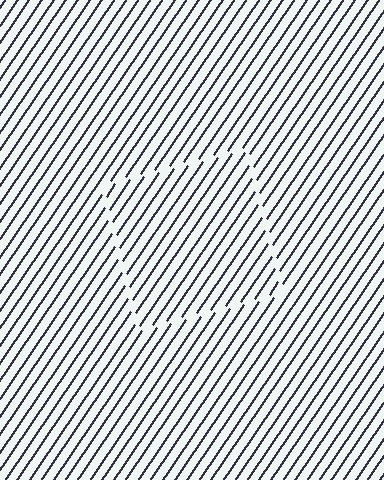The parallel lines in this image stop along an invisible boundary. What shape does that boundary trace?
An illusory square. The interior of the shape contains the same grating, shifted by half a period — the contour is defined by the phase discontinuity where line-ends from the inner and outer gratings abut.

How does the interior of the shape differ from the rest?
The interior of the shape contains the same grating, shifted by half a period — the contour is defined by the phase discontinuity where line-ends from the inner and outer gratings abut.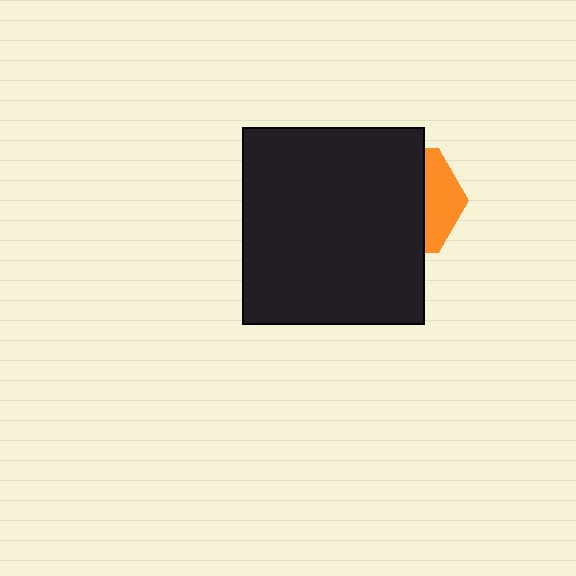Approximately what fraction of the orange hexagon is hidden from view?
Roughly 69% of the orange hexagon is hidden behind the black rectangle.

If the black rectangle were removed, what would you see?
You would see the complete orange hexagon.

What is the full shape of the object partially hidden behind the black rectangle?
The partially hidden object is an orange hexagon.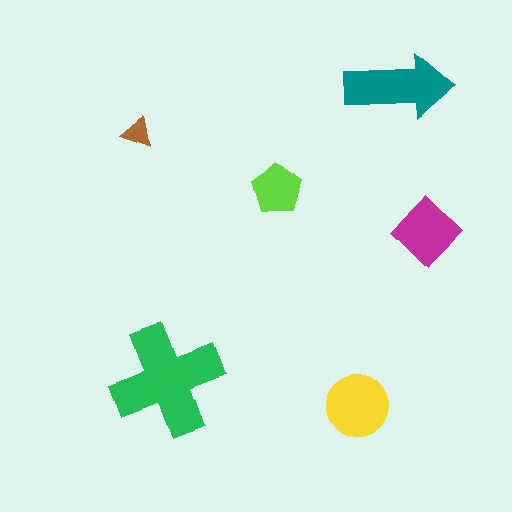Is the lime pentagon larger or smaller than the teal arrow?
Smaller.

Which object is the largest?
The green cross.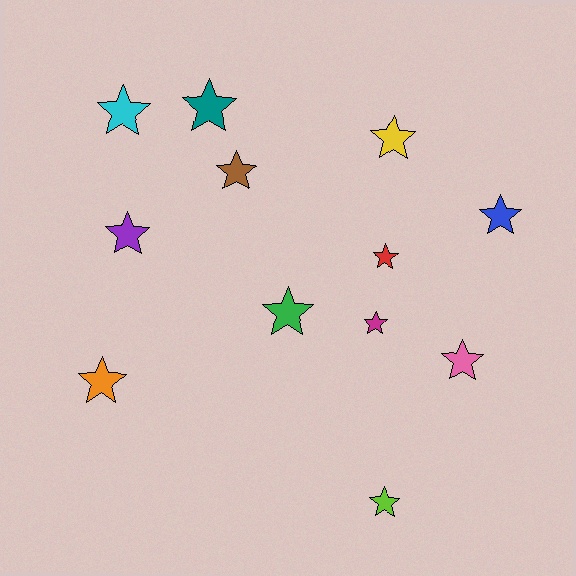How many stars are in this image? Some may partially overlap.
There are 12 stars.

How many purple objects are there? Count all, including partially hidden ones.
There is 1 purple object.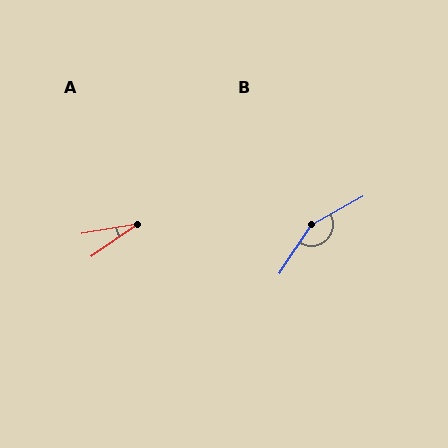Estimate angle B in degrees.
Approximately 152 degrees.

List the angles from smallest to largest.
A (25°), B (152°).